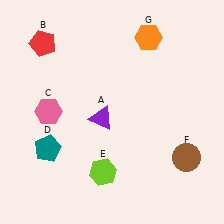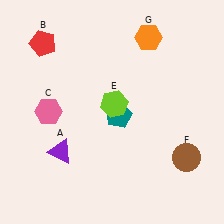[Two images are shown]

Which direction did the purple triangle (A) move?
The purple triangle (A) moved left.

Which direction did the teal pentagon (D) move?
The teal pentagon (D) moved right.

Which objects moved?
The objects that moved are: the purple triangle (A), the teal pentagon (D), the lime hexagon (E).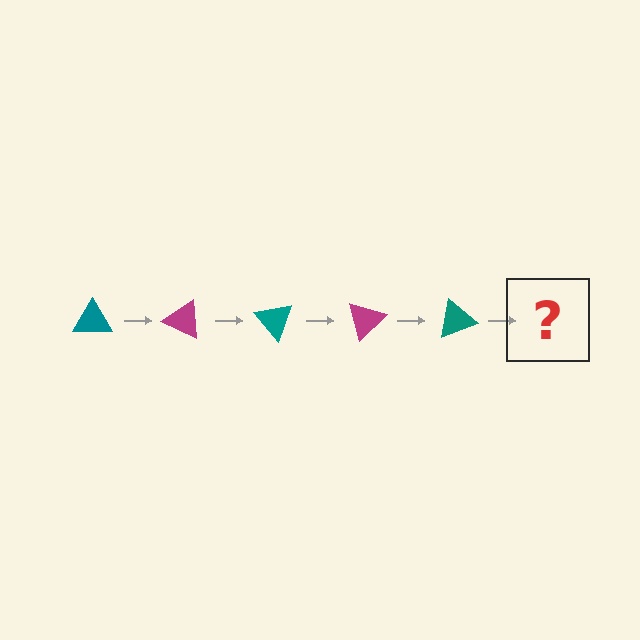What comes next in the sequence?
The next element should be a magenta triangle, rotated 125 degrees from the start.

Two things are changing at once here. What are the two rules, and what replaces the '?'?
The two rules are that it rotates 25 degrees each step and the color cycles through teal and magenta. The '?' should be a magenta triangle, rotated 125 degrees from the start.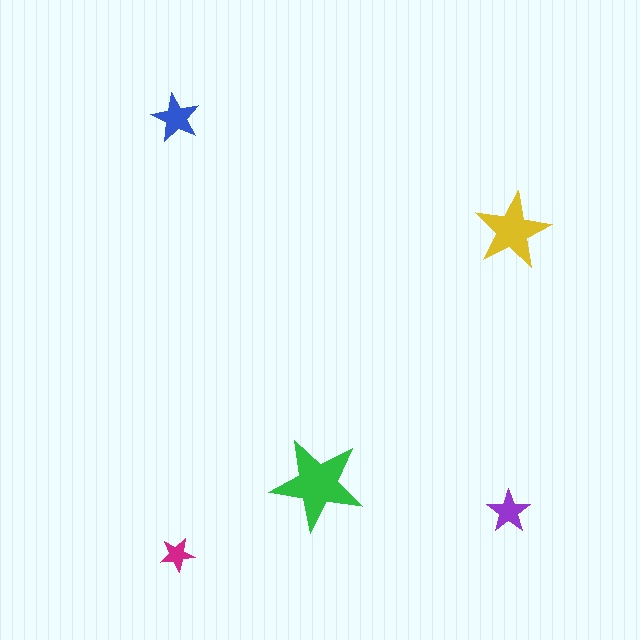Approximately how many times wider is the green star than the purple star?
About 2 times wider.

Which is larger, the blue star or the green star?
The green one.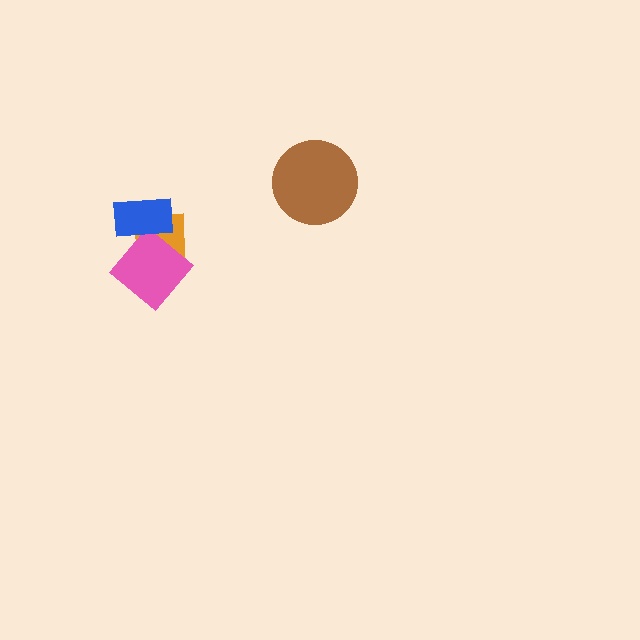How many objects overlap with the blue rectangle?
2 objects overlap with the blue rectangle.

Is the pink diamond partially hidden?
Yes, it is partially covered by another shape.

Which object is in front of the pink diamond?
The blue rectangle is in front of the pink diamond.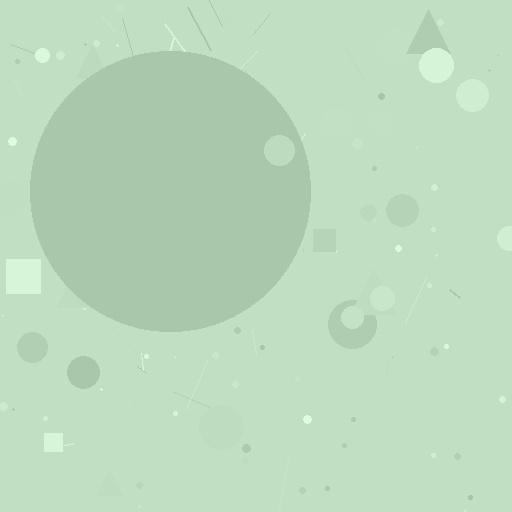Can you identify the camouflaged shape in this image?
The camouflaged shape is a circle.